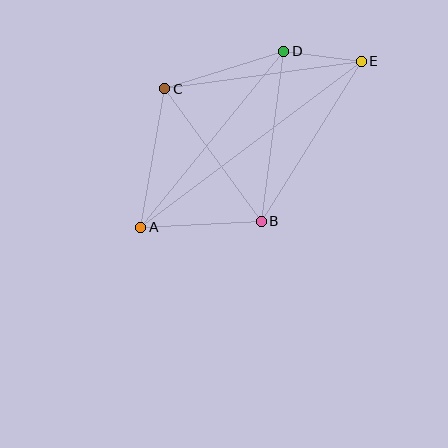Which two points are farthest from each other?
Points A and E are farthest from each other.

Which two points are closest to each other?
Points D and E are closest to each other.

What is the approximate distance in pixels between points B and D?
The distance between B and D is approximately 172 pixels.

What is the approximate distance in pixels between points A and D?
The distance between A and D is approximately 227 pixels.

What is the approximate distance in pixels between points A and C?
The distance between A and C is approximately 140 pixels.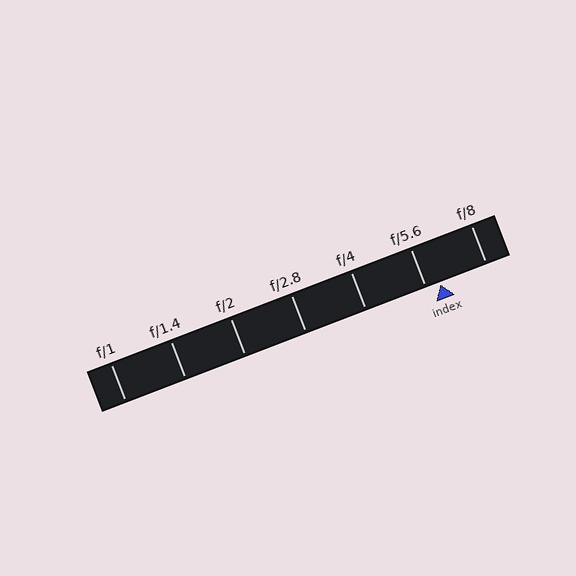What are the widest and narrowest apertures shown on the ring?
The widest aperture shown is f/1 and the narrowest is f/8.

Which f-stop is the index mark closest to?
The index mark is closest to f/5.6.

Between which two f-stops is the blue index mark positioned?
The index mark is between f/5.6 and f/8.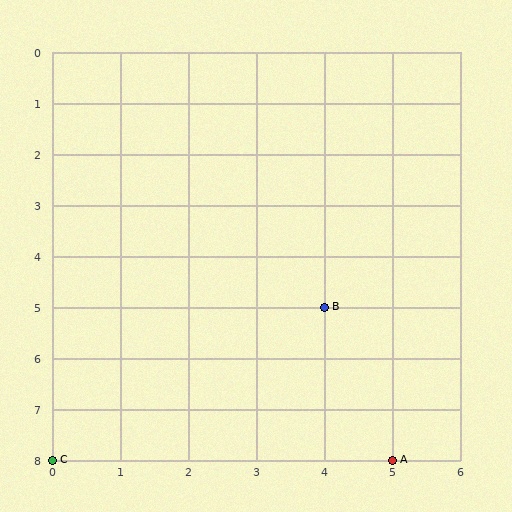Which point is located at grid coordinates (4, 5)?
Point B is at (4, 5).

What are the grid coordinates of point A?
Point A is at grid coordinates (5, 8).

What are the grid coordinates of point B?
Point B is at grid coordinates (4, 5).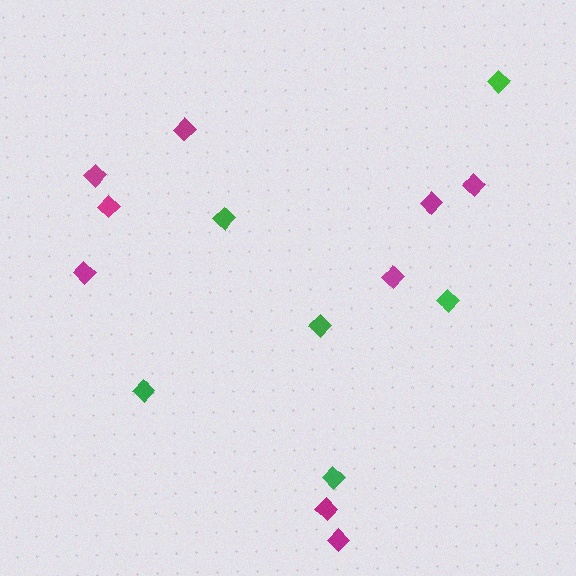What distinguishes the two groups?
There are 2 groups: one group of green diamonds (6) and one group of magenta diamonds (9).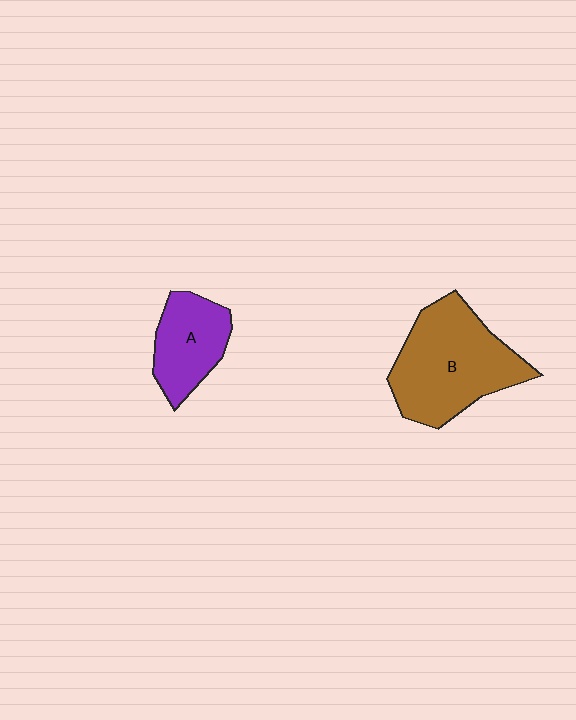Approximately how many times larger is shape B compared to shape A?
Approximately 1.8 times.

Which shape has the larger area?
Shape B (brown).